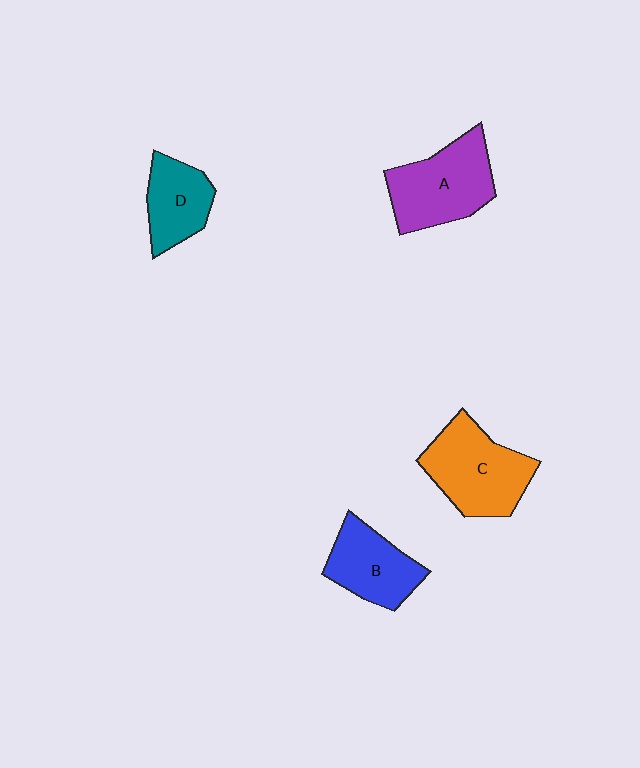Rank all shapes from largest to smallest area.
From largest to smallest: C (orange), A (purple), B (blue), D (teal).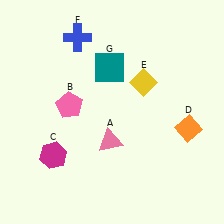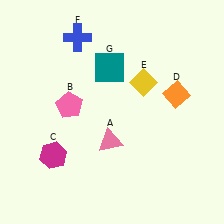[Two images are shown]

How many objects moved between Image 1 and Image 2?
1 object moved between the two images.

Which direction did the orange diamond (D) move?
The orange diamond (D) moved up.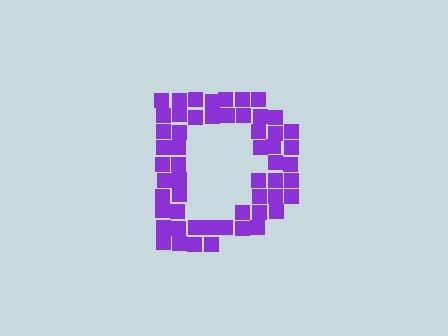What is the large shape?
The large shape is the letter D.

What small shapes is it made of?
It is made of small squares.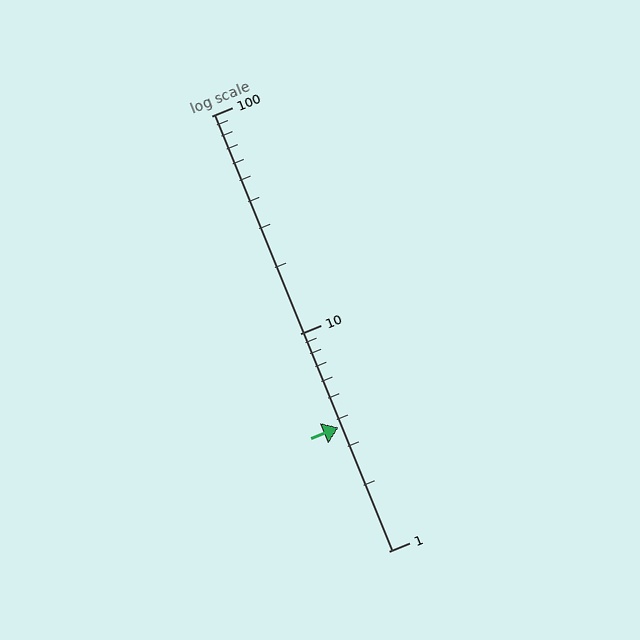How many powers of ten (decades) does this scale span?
The scale spans 2 decades, from 1 to 100.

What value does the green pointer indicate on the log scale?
The pointer indicates approximately 3.7.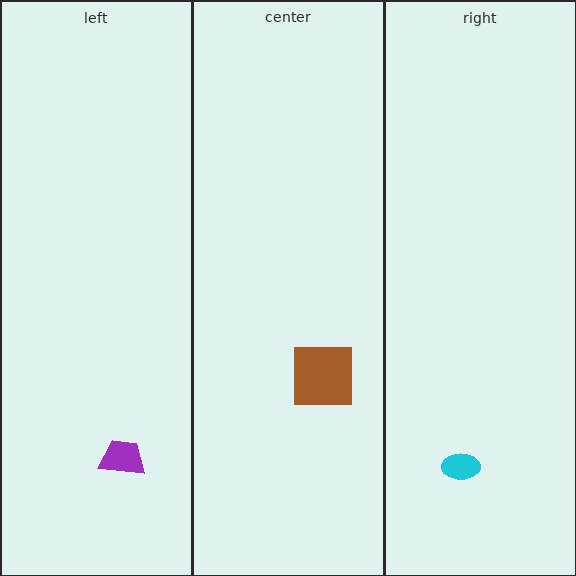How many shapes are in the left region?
1.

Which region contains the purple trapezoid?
The left region.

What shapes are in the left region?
The purple trapezoid.